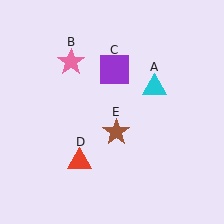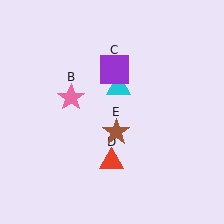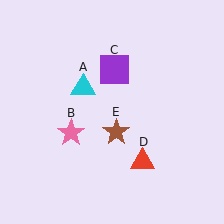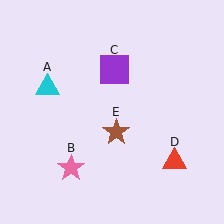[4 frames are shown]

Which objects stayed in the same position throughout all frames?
Purple square (object C) and brown star (object E) remained stationary.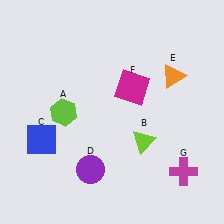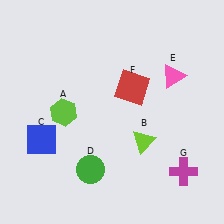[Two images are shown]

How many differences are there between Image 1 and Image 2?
There are 3 differences between the two images.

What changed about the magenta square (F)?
In Image 1, F is magenta. In Image 2, it changed to red.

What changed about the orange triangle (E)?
In Image 1, E is orange. In Image 2, it changed to pink.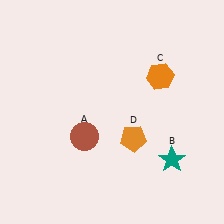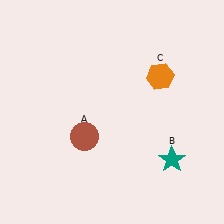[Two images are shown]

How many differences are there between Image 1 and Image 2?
There is 1 difference between the two images.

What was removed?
The orange pentagon (D) was removed in Image 2.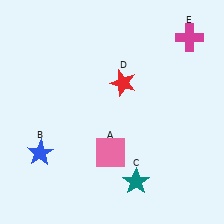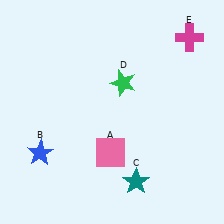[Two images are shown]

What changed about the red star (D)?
In Image 1, D is red. In Image 2, it changed to green.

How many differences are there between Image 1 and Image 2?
There is 1 difference between the two images.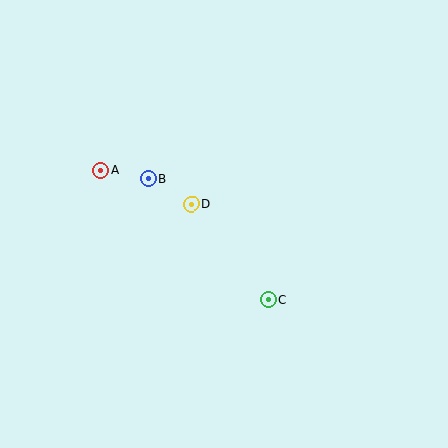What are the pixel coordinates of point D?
Point D is at (191, 204).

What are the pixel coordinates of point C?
Point C is at (269, 300).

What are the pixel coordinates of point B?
Point B is at (149, 179).